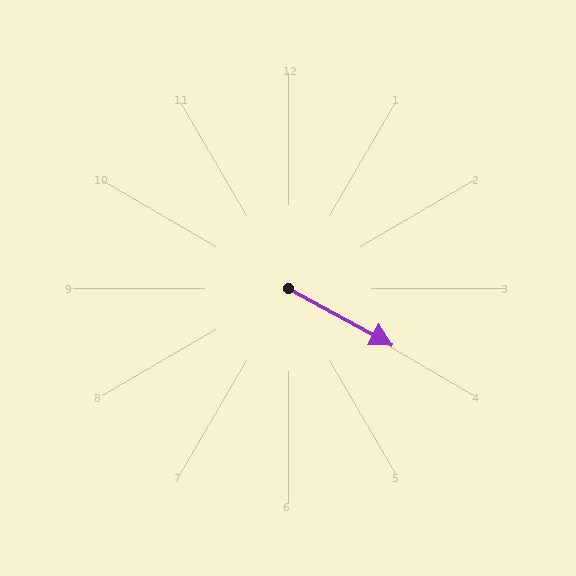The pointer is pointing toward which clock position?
Roughly 4 o'clock.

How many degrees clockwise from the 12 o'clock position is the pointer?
Approximately 118 degrees.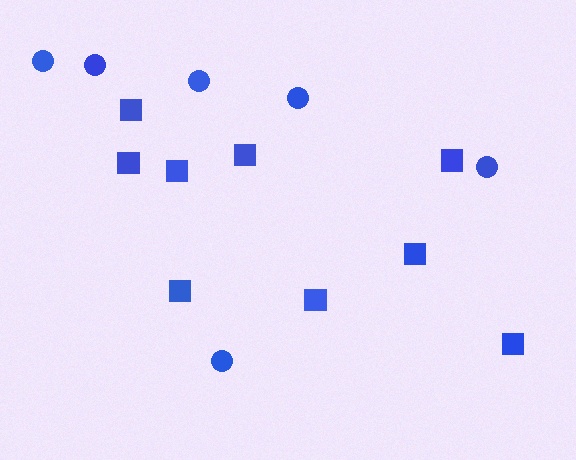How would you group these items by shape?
There are 2 groups: one group of circles (6) and one group of squares (9).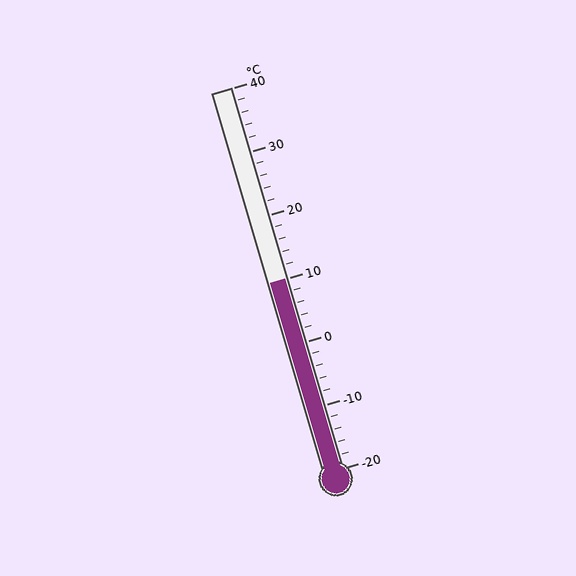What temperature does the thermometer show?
The thermometer shows approximately 10°C.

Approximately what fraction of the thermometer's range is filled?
The thermometer is filled to approximately 50% of its range.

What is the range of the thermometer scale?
The thermometer scale ranges from -20°C to 40°C.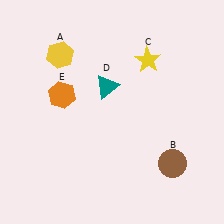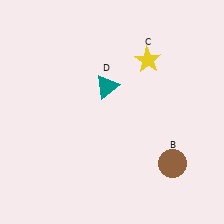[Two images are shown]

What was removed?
The yellow hexagon (A), the orange hexagon (E) were removed in Image 2.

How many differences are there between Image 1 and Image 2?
There are 2 differences between the two images.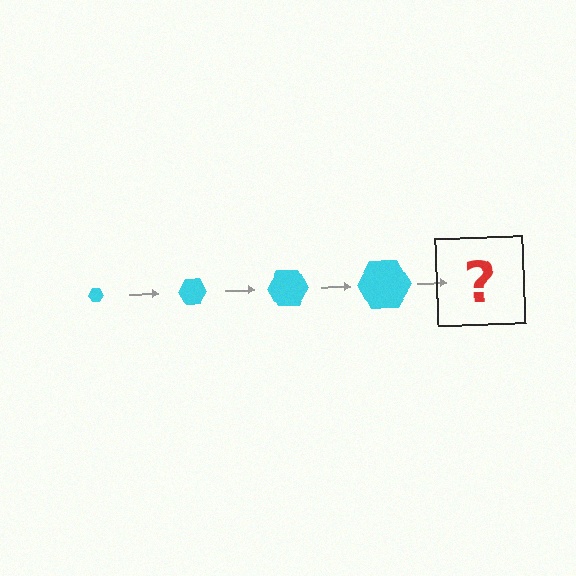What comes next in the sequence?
The next element should be a cyan hexagon, larger than the previous one.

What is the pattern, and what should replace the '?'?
The pattern is that the hexagon gets progressively larger each step. The '?' should be a cyan hexagon, larger than the previous one.